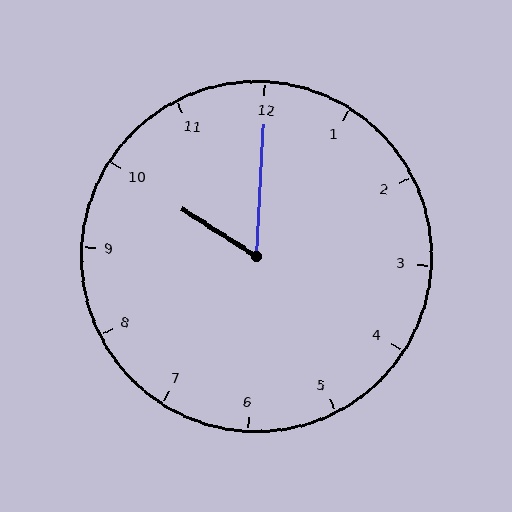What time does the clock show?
10:00.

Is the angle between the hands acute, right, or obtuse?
It is acute.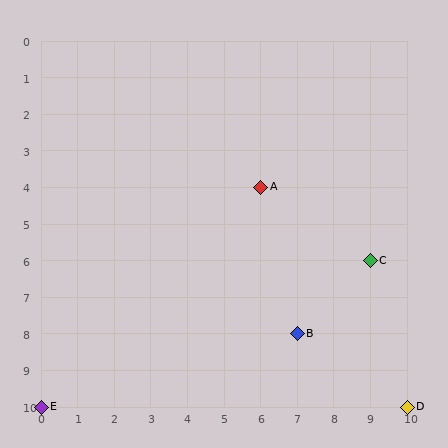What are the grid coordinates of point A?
Point A is at grid coordinates (6, 4).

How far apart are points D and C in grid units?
Points D and C are 1 column and 4 rows apart (about 4.1 grid units diagonally).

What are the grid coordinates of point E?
Point E is at grid coordinates (0, 10).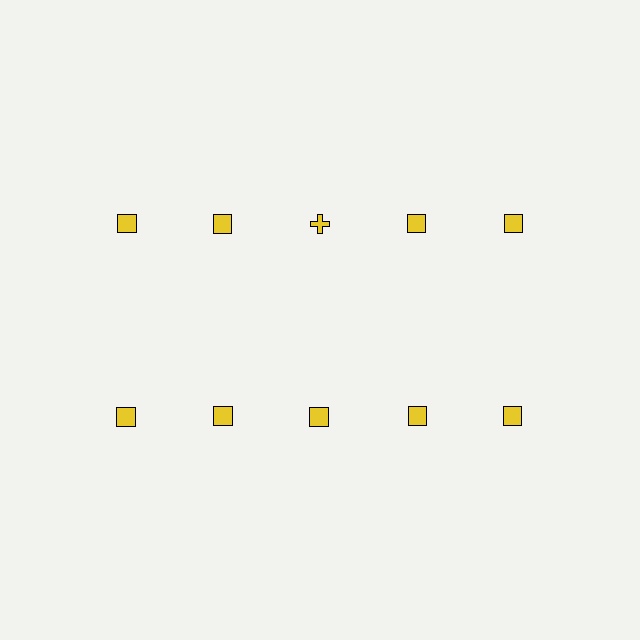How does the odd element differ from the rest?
It has a different shape: cross instead of square.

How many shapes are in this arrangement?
There are 10 shapes arranged in a grid pattern.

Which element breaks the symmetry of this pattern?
The yellow cross in the top row, center column breaks the symmetry. All other shapes are yellow squares.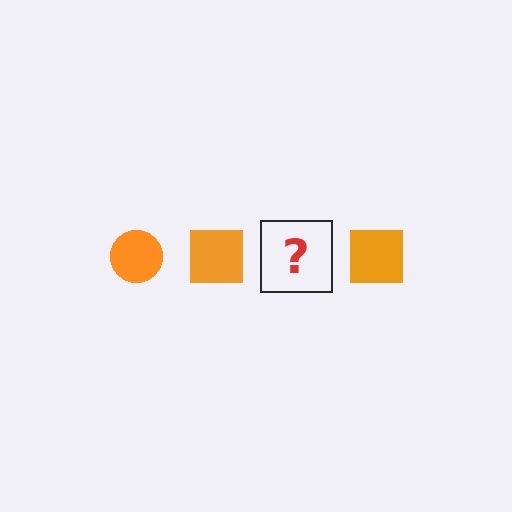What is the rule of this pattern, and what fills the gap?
The rule is that the pattern cycles through circle, square shapes in orange. The gap should be filled with an orange circle.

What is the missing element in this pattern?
The missing element is an orange circle.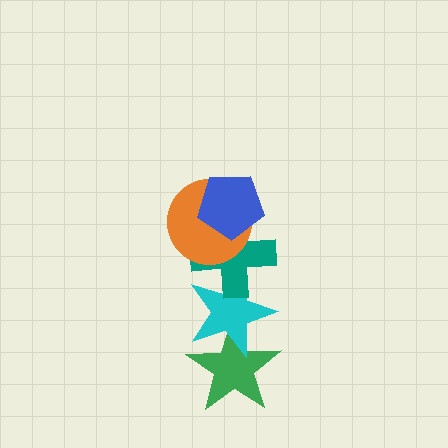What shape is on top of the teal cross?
The orange circle is on top of the teal cross.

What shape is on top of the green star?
The cyan star is on top of the green star.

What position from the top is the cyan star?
The cyan star is 4th from the top.